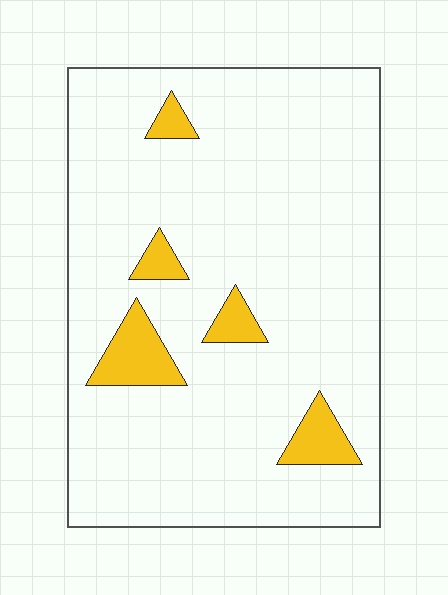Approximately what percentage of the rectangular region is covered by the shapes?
Approximately 10%.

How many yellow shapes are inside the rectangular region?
5.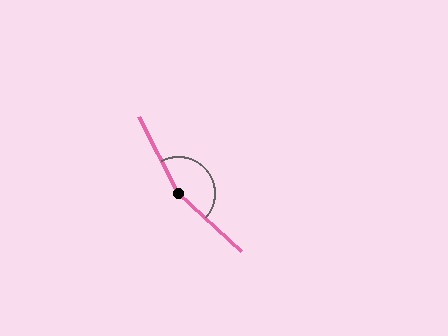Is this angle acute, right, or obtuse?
It is obtuse.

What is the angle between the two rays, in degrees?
Approximately 160 degrees.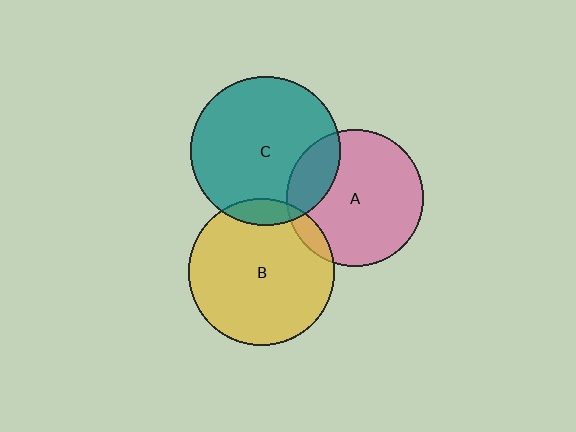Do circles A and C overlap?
Yes.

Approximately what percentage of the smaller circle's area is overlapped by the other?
Approximately 20%.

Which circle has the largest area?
Circle C (teal).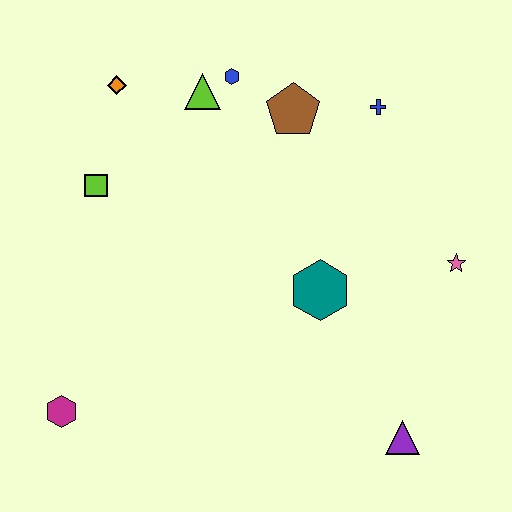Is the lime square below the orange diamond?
Yes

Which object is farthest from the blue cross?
The magenta hexagon is farthest from the blue cross.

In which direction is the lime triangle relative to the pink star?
The lime triangle is to the left of the pink star.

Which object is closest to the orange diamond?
The lime triangle is closest to the orange diamond.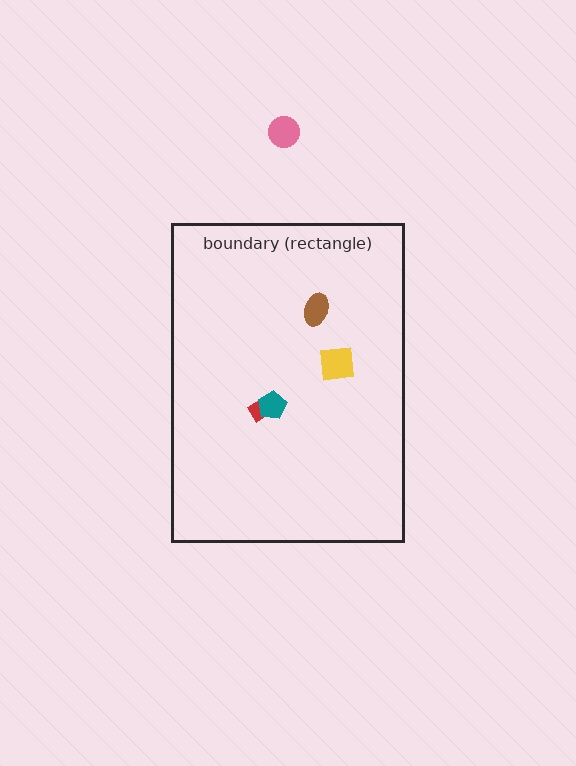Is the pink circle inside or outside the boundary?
Outside.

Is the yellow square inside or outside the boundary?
Inside.